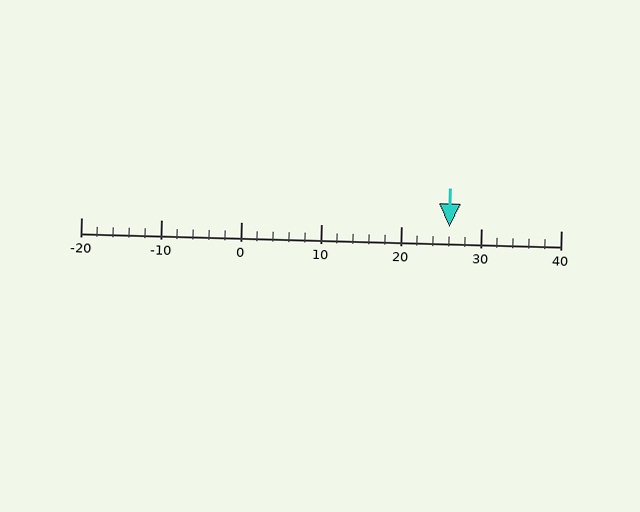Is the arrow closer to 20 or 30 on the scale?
The arrow is closer to 30.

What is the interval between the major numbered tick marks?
The major tick marks are spaced 10 units apart.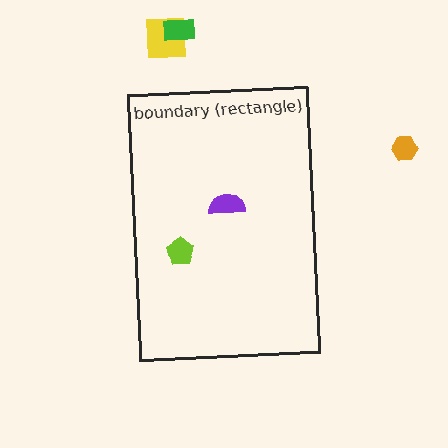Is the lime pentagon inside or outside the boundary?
Inside.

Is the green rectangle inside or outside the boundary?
Outside.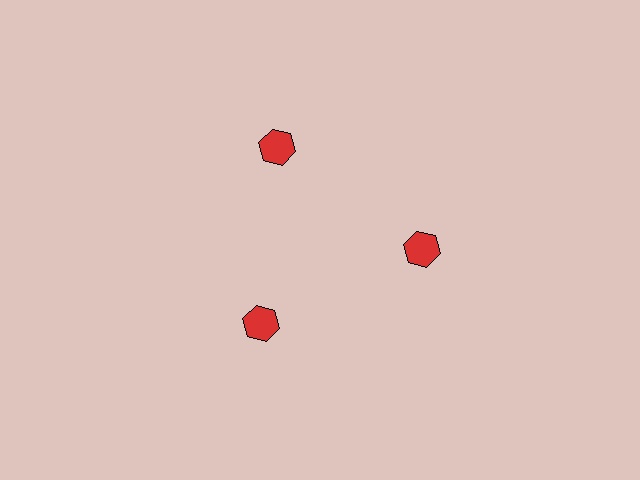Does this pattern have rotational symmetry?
Yes, this pattern has 3-fold rotational symmetry. It looks the same after rotating 120 degrees around the center.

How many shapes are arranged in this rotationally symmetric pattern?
There are 3 shapes, arranged in 3 groups of 1.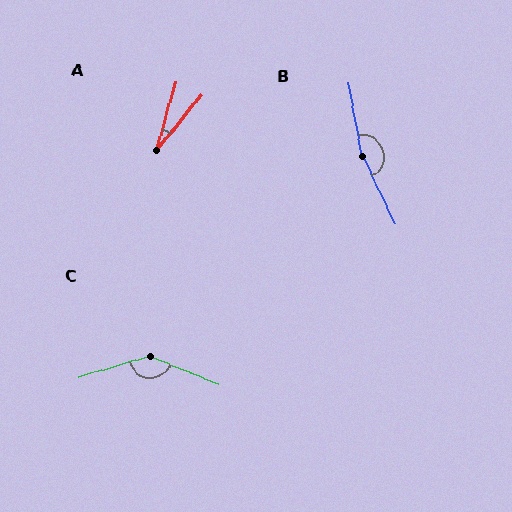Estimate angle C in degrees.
Approximately 142 degrees.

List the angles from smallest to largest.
A (23°), C (142°), B (164°).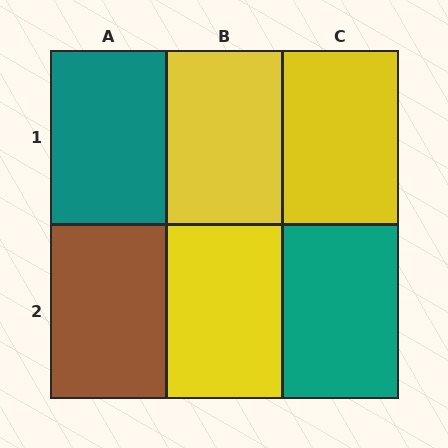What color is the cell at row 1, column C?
Yellow.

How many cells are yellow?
3 cells are yellow.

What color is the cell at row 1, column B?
Yellow.